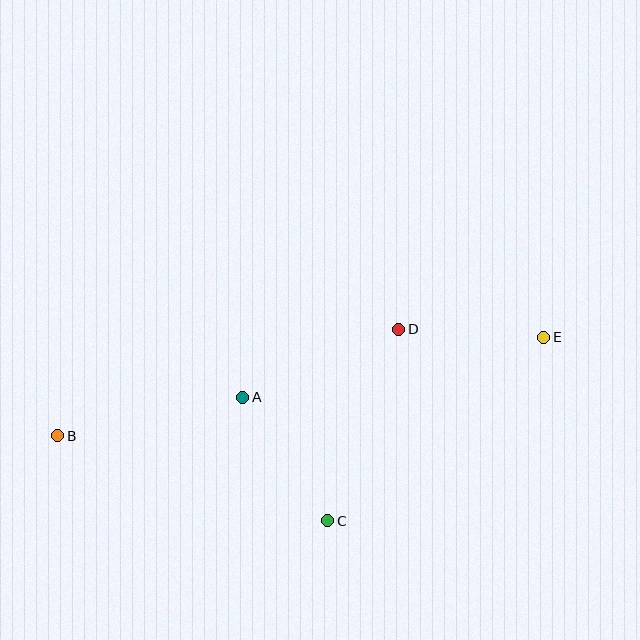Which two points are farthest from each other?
Points B and E are farthest from each other.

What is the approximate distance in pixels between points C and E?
The distance between C and E is approximately 284 pixels.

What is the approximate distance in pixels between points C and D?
The distance between C and D is approximately 205 pixels.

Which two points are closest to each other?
Points D and E are closest to each other.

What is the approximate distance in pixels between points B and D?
The distance between B and D is approximately 357 pixels.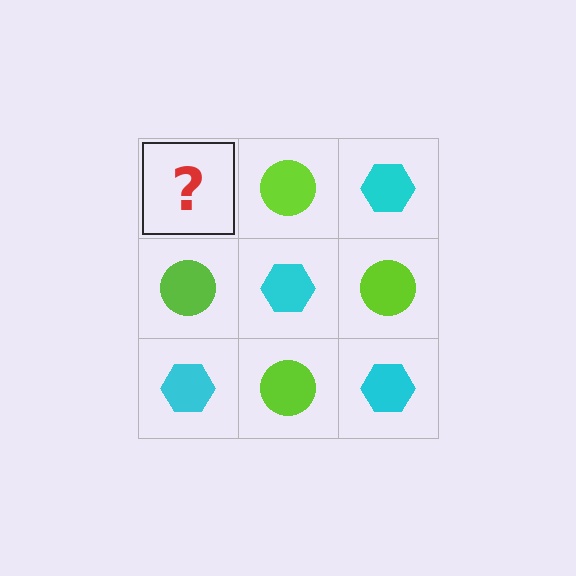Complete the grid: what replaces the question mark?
The question mark should be replaced with a cyan hexagon.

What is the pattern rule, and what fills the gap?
The rule is that it alternates cyan hexagon and lime circle in a checkerboard pattern. The gap should be filled with a cyan hexagon.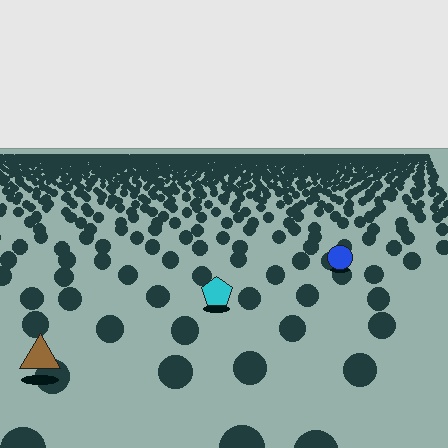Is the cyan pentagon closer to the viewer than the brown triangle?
No. The brown triangle is closer — you can tell from the texture gradient: the ground texture is coarser near it.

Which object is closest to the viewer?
The brown triangle is closest. The texture marks near it are larger and more spread out.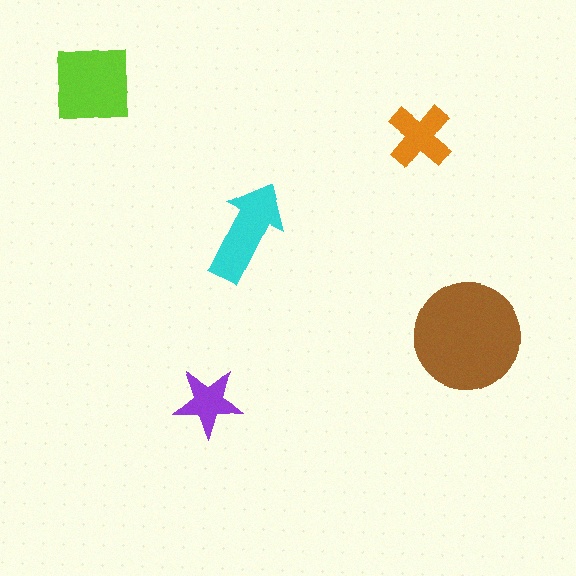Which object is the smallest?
The purple star.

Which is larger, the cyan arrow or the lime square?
The lime square.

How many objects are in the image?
There are 5 objects in the image.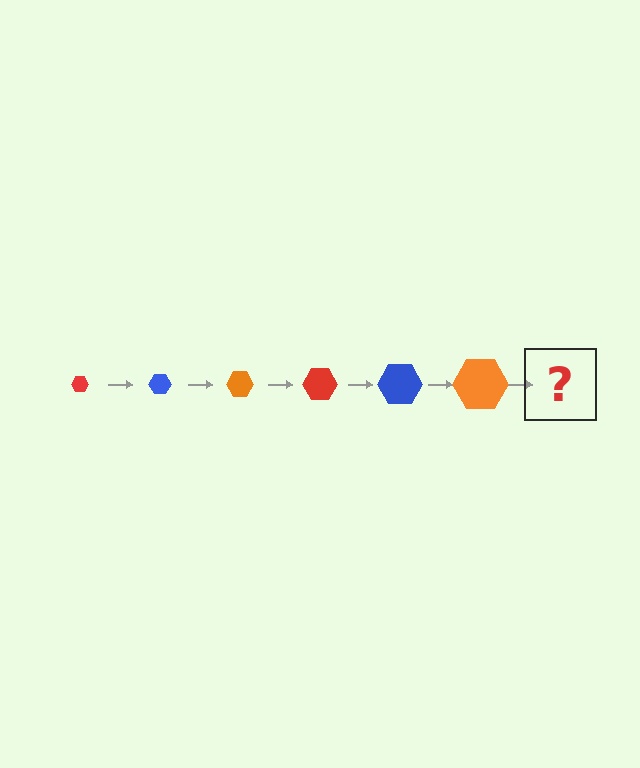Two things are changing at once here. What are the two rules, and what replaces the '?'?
The two rules are that the hexagon grows larger each step and the color cycles through red, blue, and orange. The '?' should be a red hexagon, larger than the previous one.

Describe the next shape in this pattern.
It should be a red hexagon, larger than the previous one.